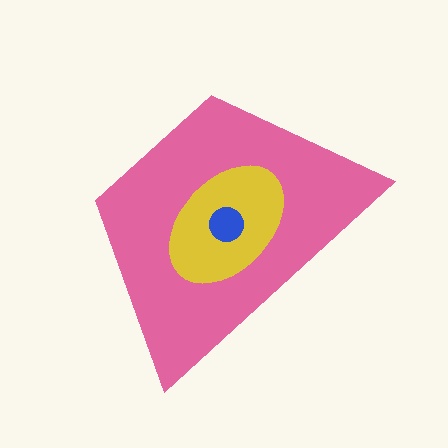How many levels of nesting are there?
3.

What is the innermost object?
The blue circle.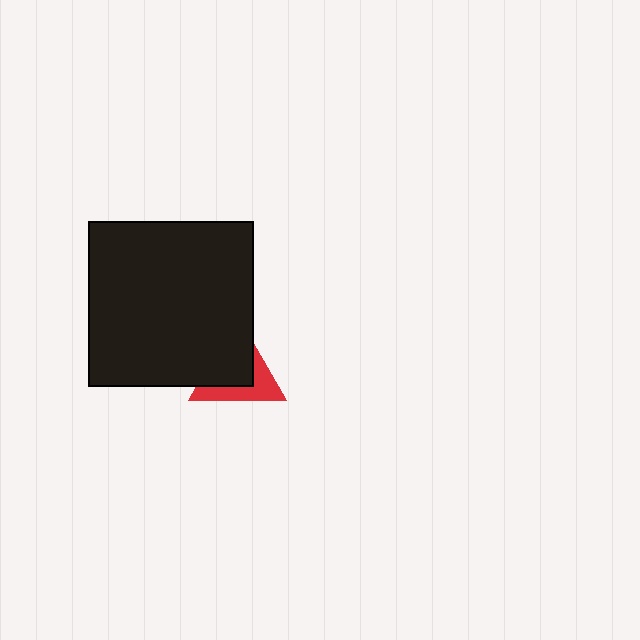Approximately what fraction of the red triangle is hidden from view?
Roughly 57% of the red triangle is hidden behind the black square.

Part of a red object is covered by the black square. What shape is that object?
It is a triangle.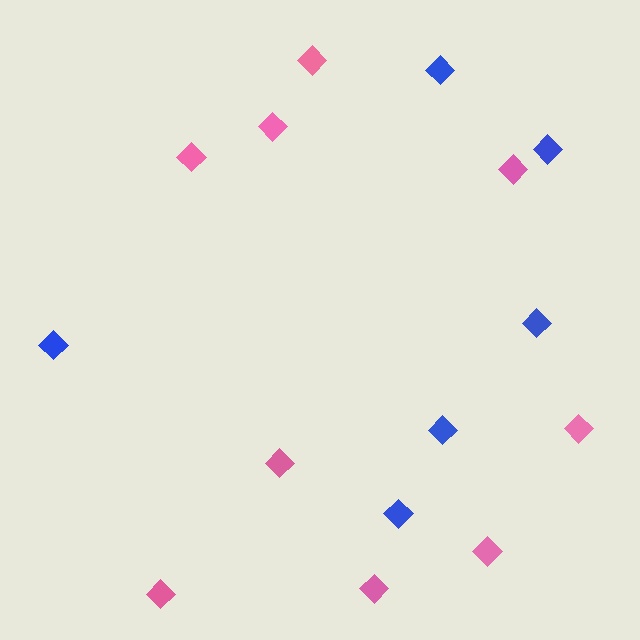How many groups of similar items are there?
There are 2 groups: one group of pink diamonds (9) and one group of blue diamonds (6).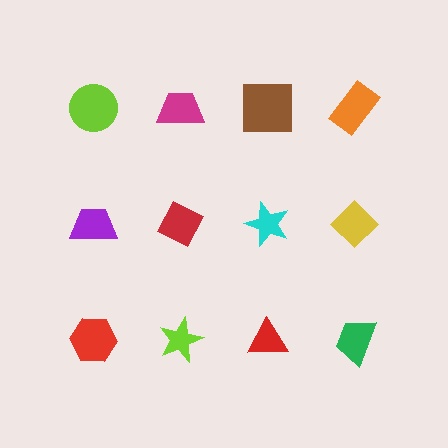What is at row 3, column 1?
A red hexagon.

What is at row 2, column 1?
A purple trapezoid.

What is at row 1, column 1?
A lime circle.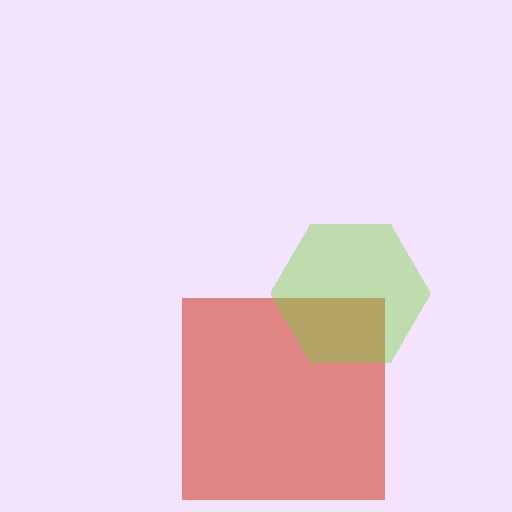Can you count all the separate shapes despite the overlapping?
Yes, there are 2 separate shapes.